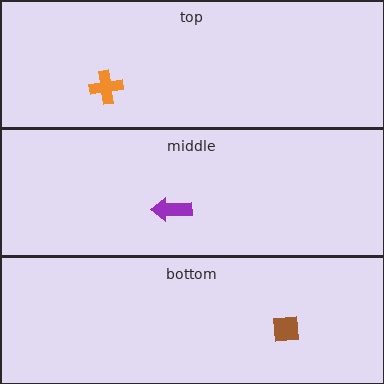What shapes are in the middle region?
The purple arrow.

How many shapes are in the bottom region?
1.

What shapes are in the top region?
The orange cross.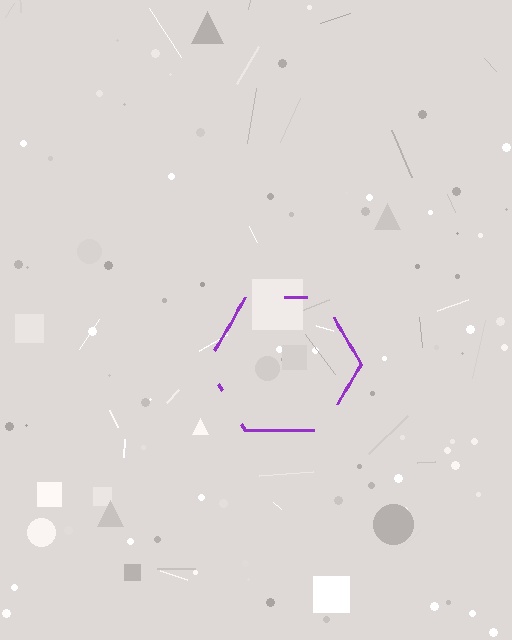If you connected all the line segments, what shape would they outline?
They would outline a hexagon.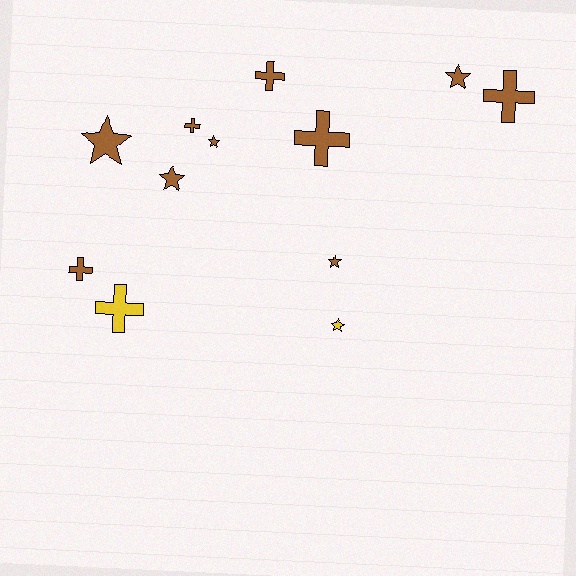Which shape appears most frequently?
Cross, with 6 objects.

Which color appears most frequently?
Brown, with 10 objects.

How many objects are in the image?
There are 12 objects.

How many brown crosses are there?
There are 5 brown crosses.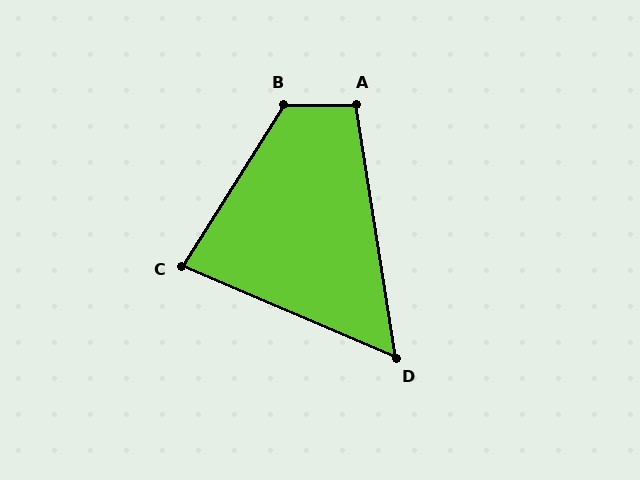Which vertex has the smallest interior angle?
D, at approximately 58 degrees.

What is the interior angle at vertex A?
Approximately 99 degrees (obtuse).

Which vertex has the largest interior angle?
B, at approximately 122 degrees.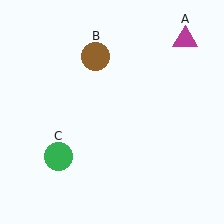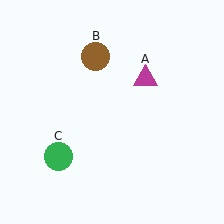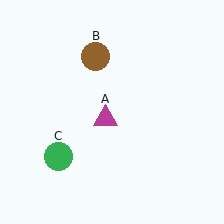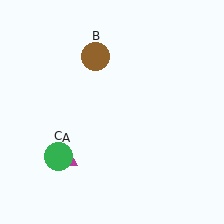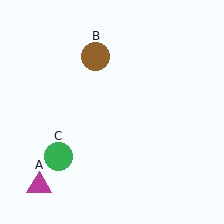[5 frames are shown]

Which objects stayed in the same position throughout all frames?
Brown circle (object B) and green circle (object C) remained stationary.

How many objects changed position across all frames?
1 object changed position: magenta triangle (object A).